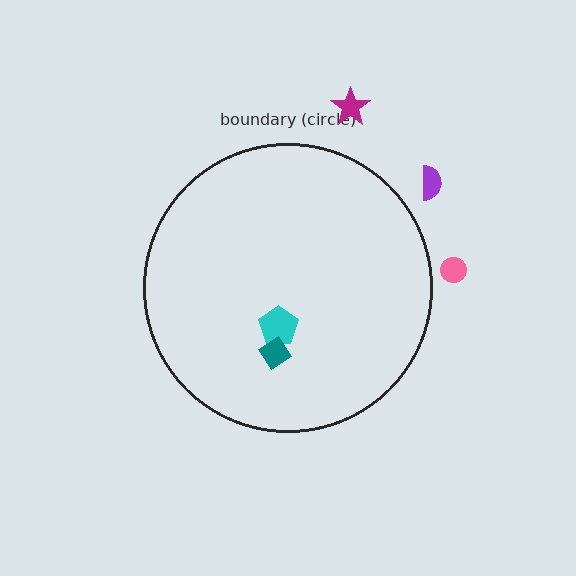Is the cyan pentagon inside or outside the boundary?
Inside.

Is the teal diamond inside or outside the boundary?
Inside.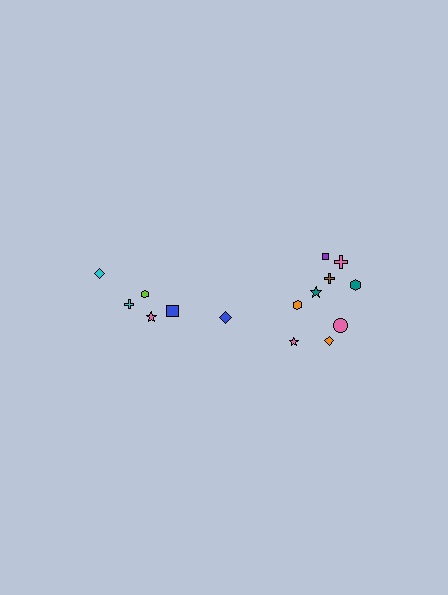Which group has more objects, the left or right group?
The right group.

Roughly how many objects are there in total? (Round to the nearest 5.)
Roughly 15 objects in total.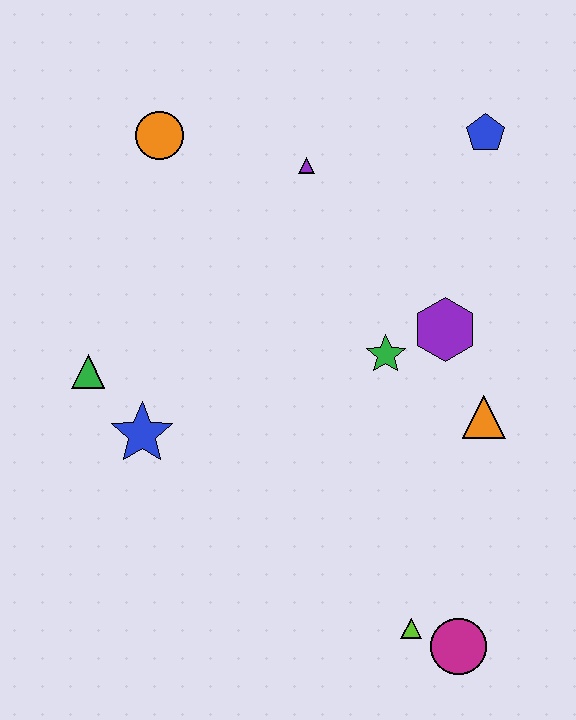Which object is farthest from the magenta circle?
The orange circle is farthest from the magenta circle.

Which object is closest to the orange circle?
The purple triangle is closest to the orange circle.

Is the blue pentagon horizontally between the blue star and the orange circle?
No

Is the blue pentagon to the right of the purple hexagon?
Yes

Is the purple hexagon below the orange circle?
Yes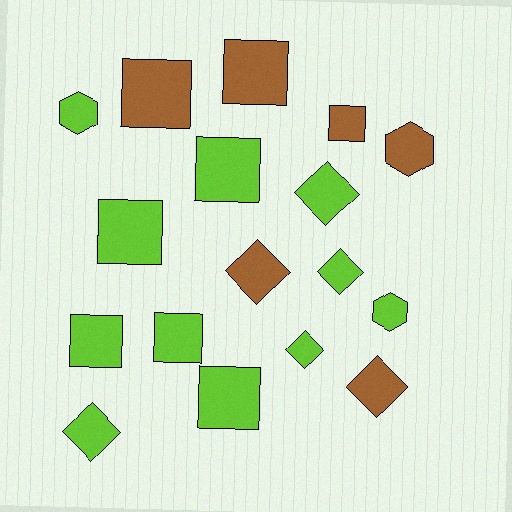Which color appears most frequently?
Lime, with 11 objects.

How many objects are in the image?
There are 17 objects.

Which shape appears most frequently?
Square, with 8 objects.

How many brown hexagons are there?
There is 1 brown hexagon.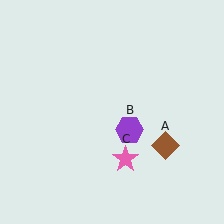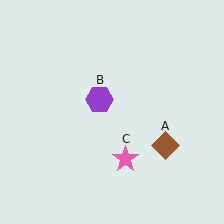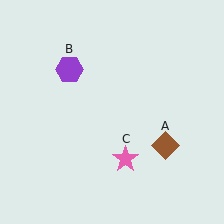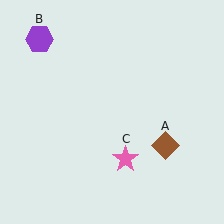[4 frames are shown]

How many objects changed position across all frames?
1 object changed position: purple hexagon (object B).